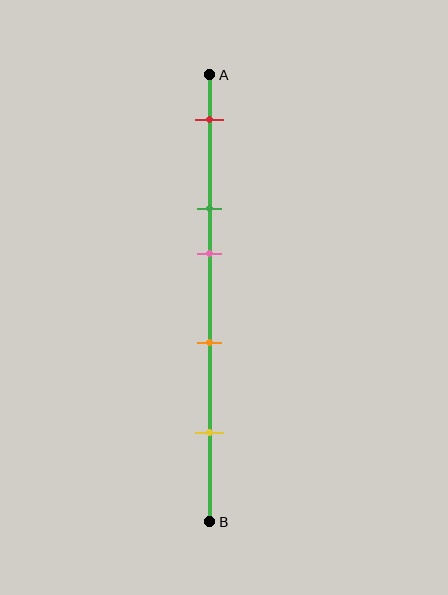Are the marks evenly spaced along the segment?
No, the marks are not evenly spaced.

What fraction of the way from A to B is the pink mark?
The pink mark is approximately 40% (0.4) of the way from A to B.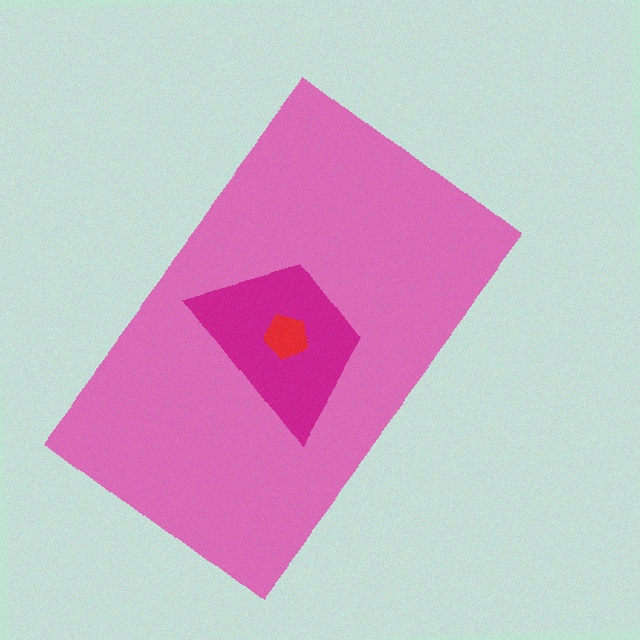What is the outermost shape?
The pink rectangle.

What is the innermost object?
The red pentagon.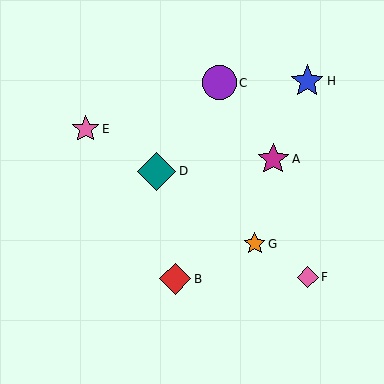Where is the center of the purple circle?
The center of the purple circle is at (220, 83).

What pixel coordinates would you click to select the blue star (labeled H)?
Click at (307, 81) to select the blue star H.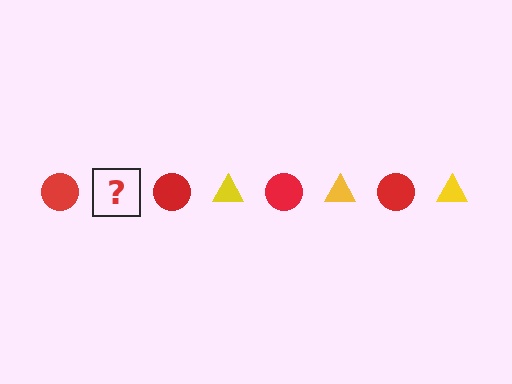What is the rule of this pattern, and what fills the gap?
The rule is that the pattern alternates between red circle and yellow triangle. The gap should be filled with a yellow triangle.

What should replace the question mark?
The question mark should be replaced with a yellow triangle.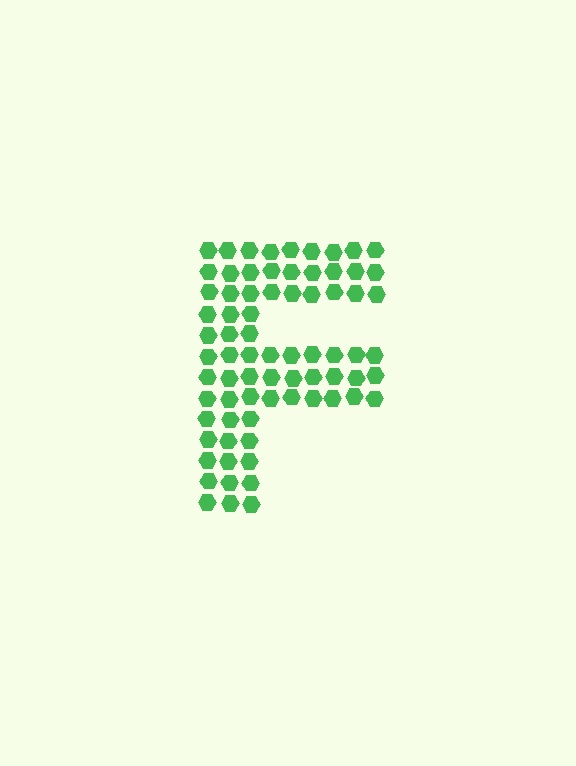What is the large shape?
The large shape is the letter F.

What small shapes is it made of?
It is made of small hexagons.